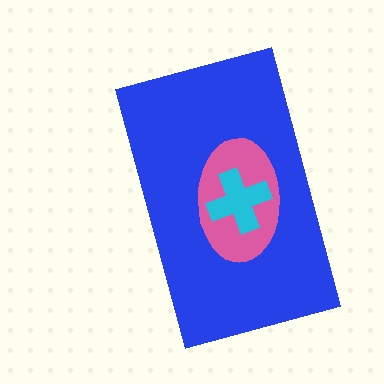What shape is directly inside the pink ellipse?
The cyan cross.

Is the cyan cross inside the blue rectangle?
Yes.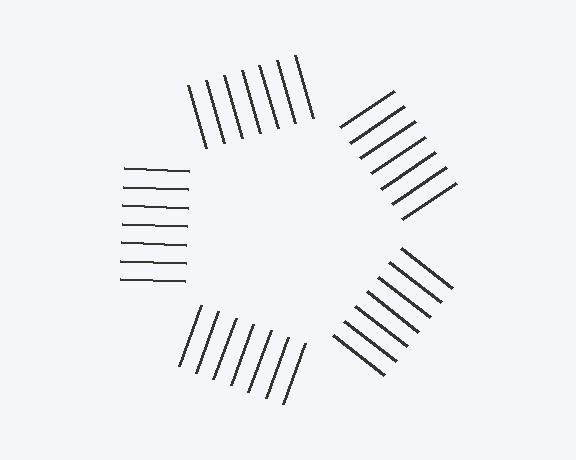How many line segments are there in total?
35 — 7 along each of the 5 edges.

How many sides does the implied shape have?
5 sides — the line-ends trace a pentagon.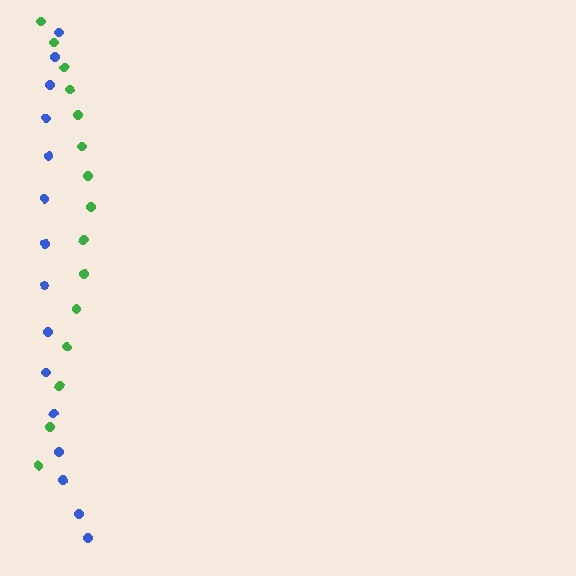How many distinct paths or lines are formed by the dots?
There are 2 distinct paths.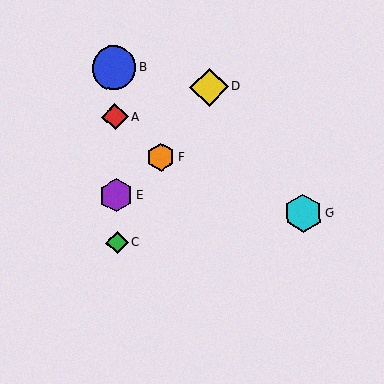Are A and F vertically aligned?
No, A is at x≈115 and F is at x≈161.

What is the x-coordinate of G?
Object G is at x≈303.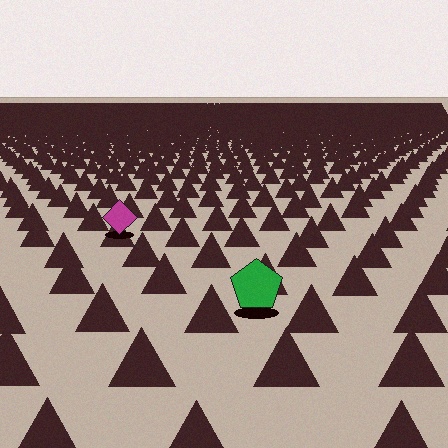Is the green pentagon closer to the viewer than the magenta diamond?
Yes. The green pentagon is closer — you can tell from the texture gradient: the ground texture is coarser near it.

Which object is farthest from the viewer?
The magenta diamond is farthest from the viewer. It appears smaller and the ground texture around it is denser.